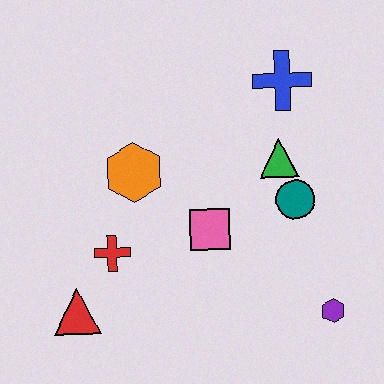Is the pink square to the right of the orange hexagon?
Yes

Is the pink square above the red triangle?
Yes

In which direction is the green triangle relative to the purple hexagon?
The green triangle is above the purple hexagon.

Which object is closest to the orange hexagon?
The red cross is closest to the orange hexagon.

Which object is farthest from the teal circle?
The red triangle is farthest from the teal circle.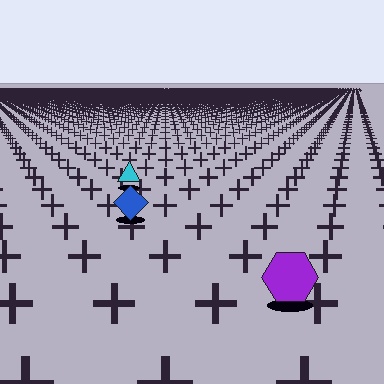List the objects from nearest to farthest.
From nearest to farthest: the purple hexagon, the blue diamond, the cyan triangle.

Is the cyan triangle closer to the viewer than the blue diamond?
No. The blue diamond is closer — you can tell from the texture gradient: the ground texture is coarser near it.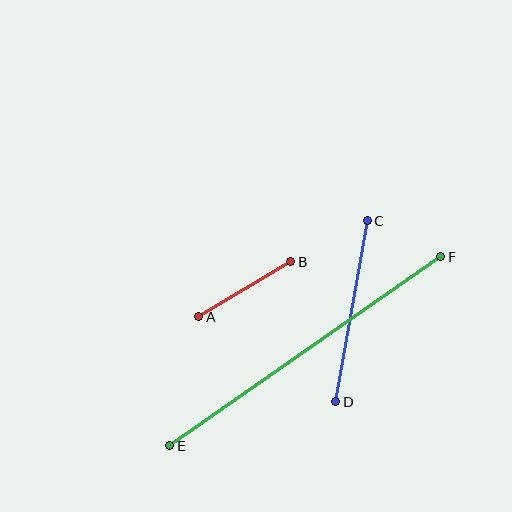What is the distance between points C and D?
The distance is approximately 184 pixels.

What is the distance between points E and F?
The distance is approximately 331 pixels.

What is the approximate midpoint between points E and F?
The midpoint is at approximately (305, 351) pixels.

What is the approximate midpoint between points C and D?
The midpoint is at approximately (351, 311) pixels.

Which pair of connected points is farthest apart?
Points E and F are farthest apart.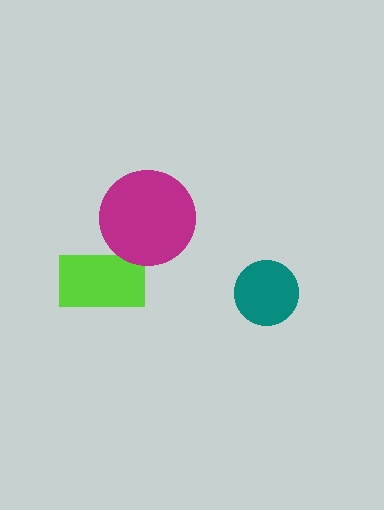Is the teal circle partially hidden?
No, no other shape covers it.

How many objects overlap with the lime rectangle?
1 object overlaps with the lime rectangle.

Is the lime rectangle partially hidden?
Yes, it is partially covered by another shape.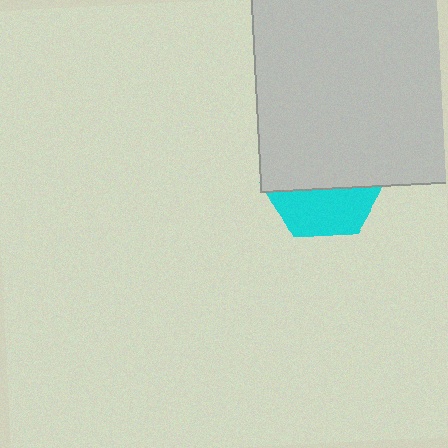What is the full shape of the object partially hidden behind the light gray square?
The partially hidden object is a cyan hexagon.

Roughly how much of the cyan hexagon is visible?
A small part of it is visible (roughly 38%).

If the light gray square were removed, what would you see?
You would see the complete cyan hexagon.